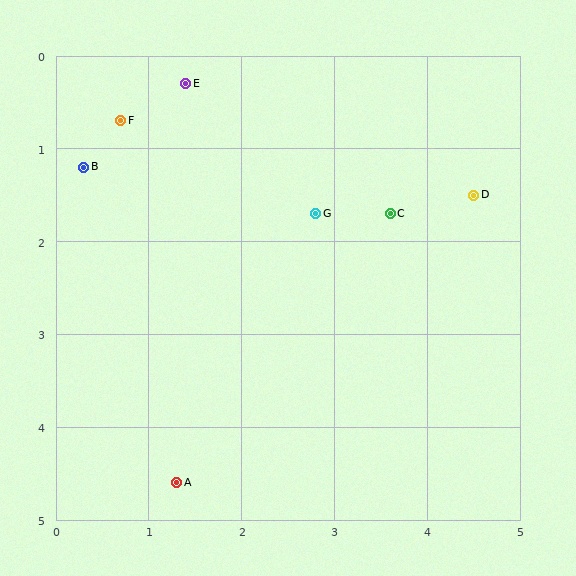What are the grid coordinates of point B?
Point B is at approximately (0.3, 1.2).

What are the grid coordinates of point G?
Point G is at approximately (2.8, 1.7).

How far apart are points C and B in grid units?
Points C and B are about 3.3 grid units apart.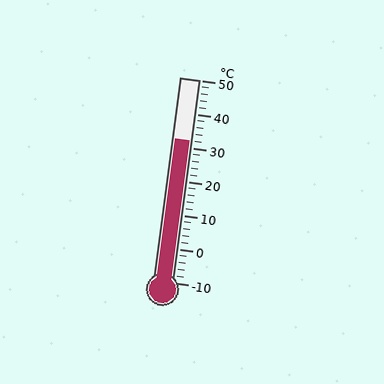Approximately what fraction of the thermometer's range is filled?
The thermometer is filled to approximately 70% of its range.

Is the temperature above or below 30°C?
The temperature is above 30°C.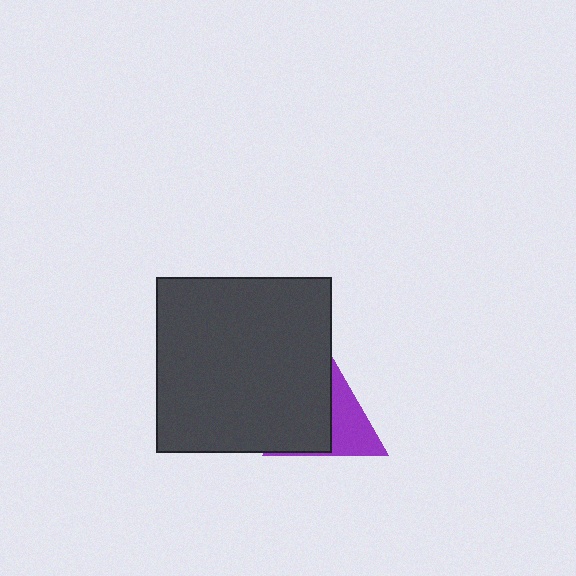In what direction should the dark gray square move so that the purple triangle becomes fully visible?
The dark gray square should move left. That is the shortest direction to clear the overlap and leave the purple triangle fully visible.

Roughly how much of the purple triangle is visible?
A small part of it is visible (roughly 43%).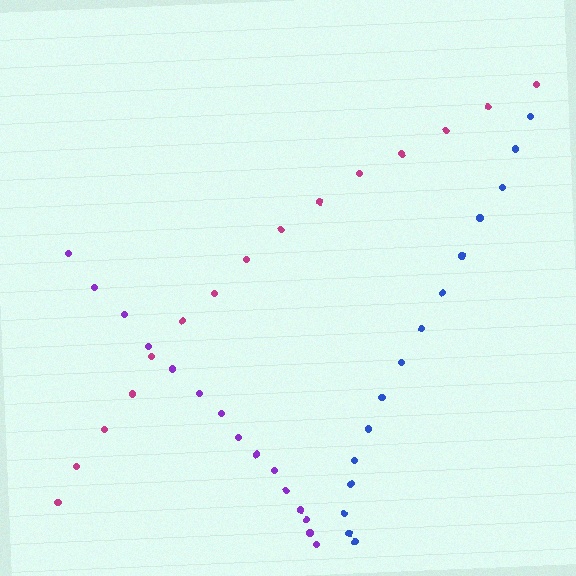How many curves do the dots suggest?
There are 3 distinct paths.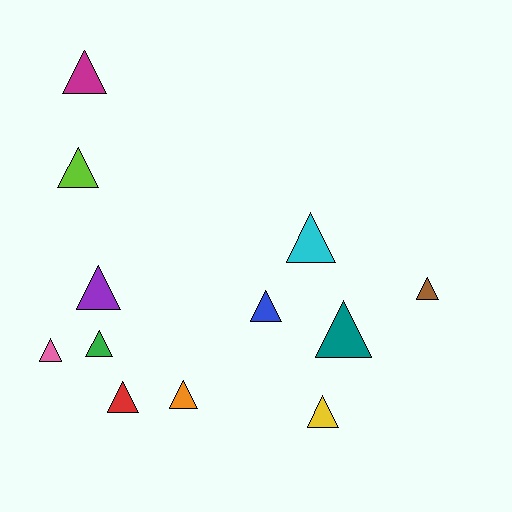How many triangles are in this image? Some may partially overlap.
There are 12 triangles.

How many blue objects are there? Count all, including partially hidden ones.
There is 1 blue object.